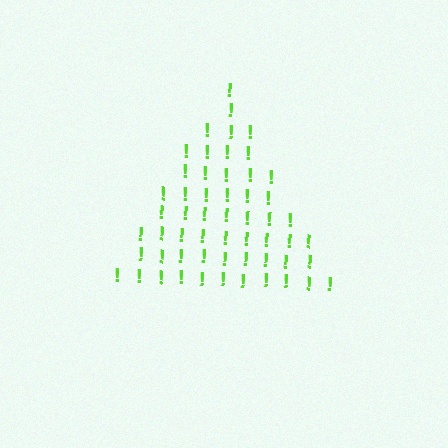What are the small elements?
The small elements are exclamation marks.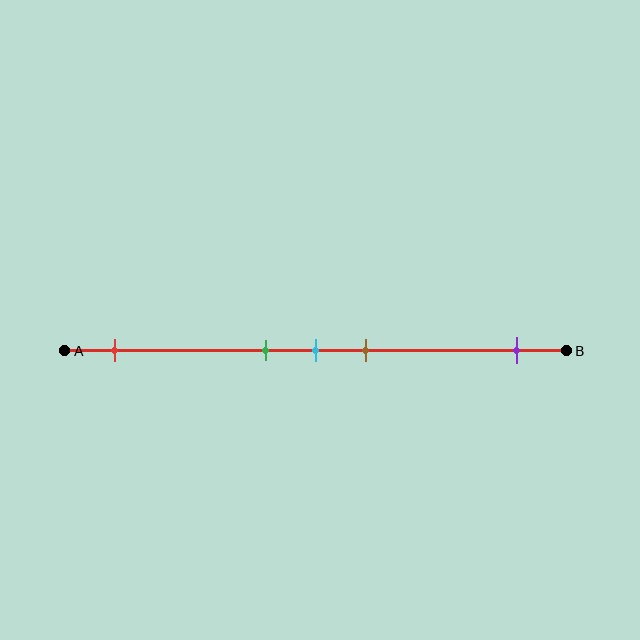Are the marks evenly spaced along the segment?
No, the marks are not evenly spaced.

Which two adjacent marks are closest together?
The green and cyan marks are the closest adjacent pair.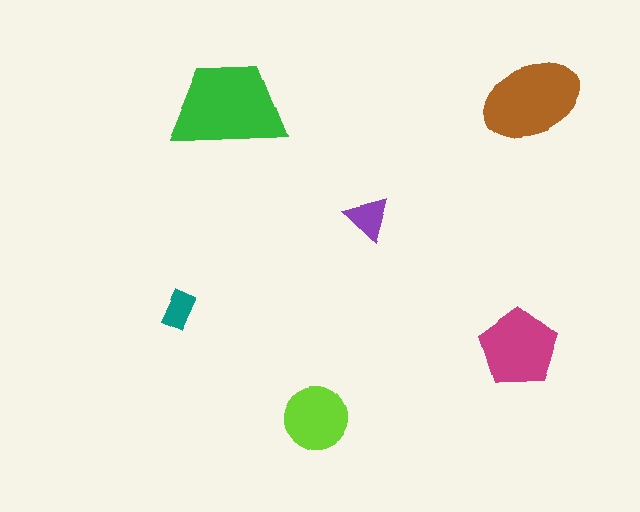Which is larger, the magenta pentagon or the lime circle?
The magenta pentagon.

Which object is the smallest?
The teal rectangle.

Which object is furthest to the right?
The brown ellipse is rightmost.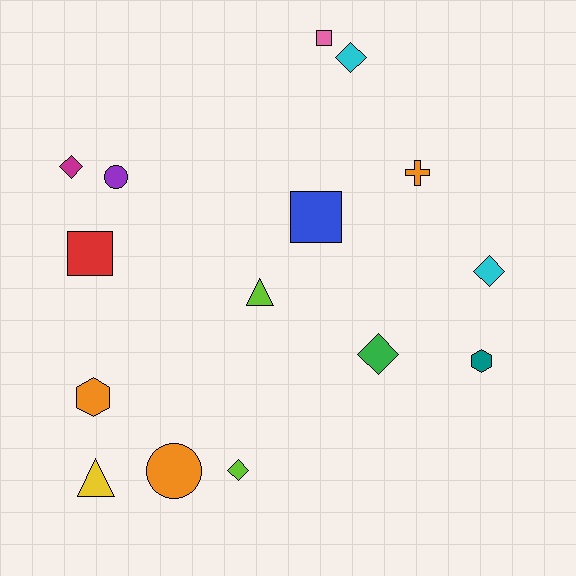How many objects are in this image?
There are 15 objects.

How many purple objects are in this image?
There is 1 purple object.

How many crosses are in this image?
There is 1 cross.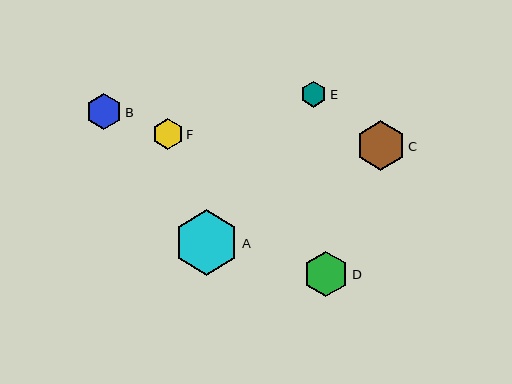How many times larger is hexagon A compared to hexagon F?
Hexagon A is approximately 2.1 times the size of hexagon F.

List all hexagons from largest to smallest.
From largest to smallest: A, C, D, B, F, E.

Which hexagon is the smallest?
Hexagon E is the smallest with a size of approximately 26 pixels.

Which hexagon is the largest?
Hexagon A is the largest with a size of approximately 65 pixels.